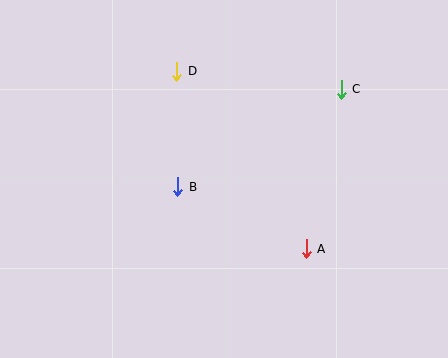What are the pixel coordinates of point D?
Point D is at (177, 71).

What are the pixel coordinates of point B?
Point B is at (178, 187).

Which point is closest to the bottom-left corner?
Point B is closest to the bottom-left corner.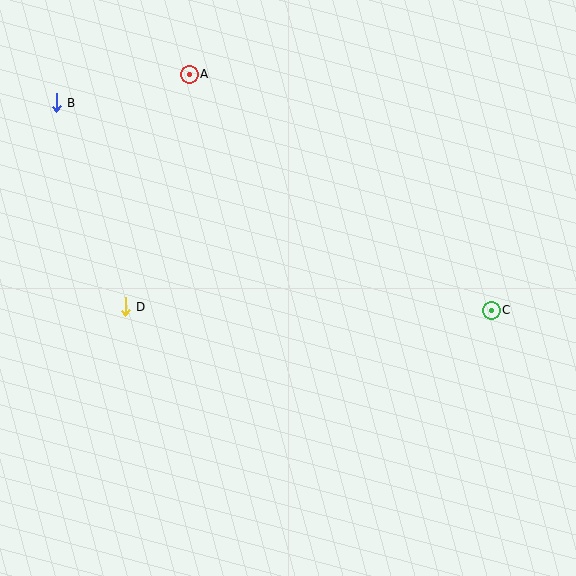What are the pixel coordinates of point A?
Point A is at (189, 74).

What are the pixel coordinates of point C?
Point C is at (491, 310).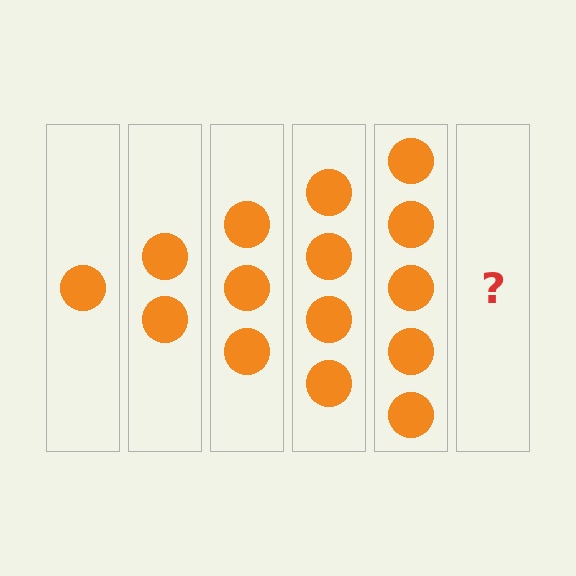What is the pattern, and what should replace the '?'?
The pattern is that each step adds one more circle. The '?' should be 6 circles.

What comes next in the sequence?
The next element should be 6 circles.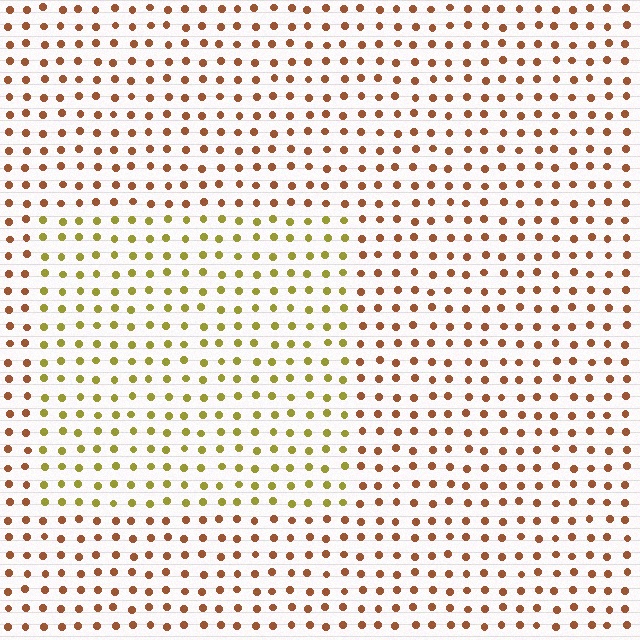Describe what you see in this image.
The image is filled with small brown elements in a uniform arrangement. A rectangle-shaped region is visible where the elements are tinted to a slightly different hue, forming a subtle color boundary.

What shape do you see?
I see a rectangle.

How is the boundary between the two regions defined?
The boundary is defined purely by a slight shift in hue (about 42 degrees). Spacing, size, and orientation are identical on both sides.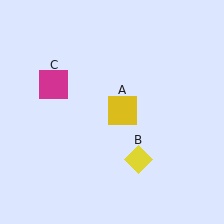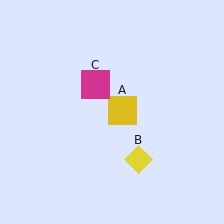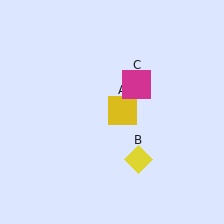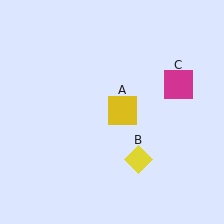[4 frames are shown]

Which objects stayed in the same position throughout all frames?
Yellow square (object A) and yellow diamond (object B) remained stationary.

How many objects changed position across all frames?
1 object changed position: magenta square (object C).